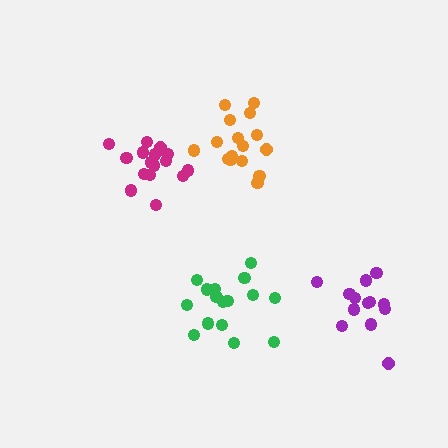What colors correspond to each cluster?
The clusters are colored: orange, magenta, green, purple.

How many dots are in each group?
Group 1: 16 dots, Group 2: 16 dots, Group 3: 17 dots, Group 4: 13 dots (62 total).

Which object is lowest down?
The purple cluster is bottommost.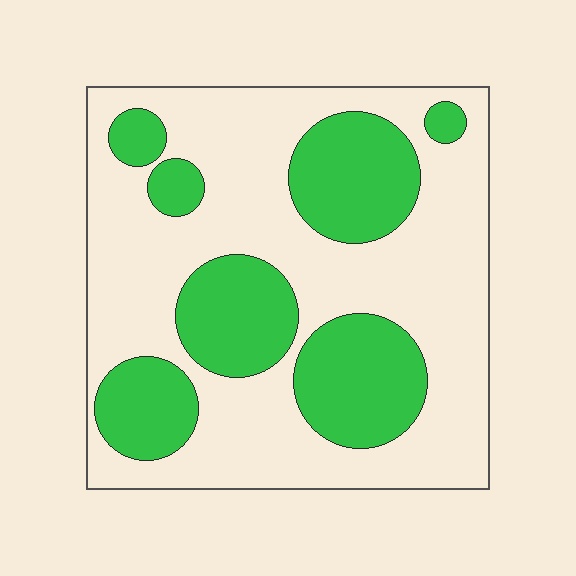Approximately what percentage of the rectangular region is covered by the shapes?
Approximately 35%.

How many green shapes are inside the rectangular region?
7.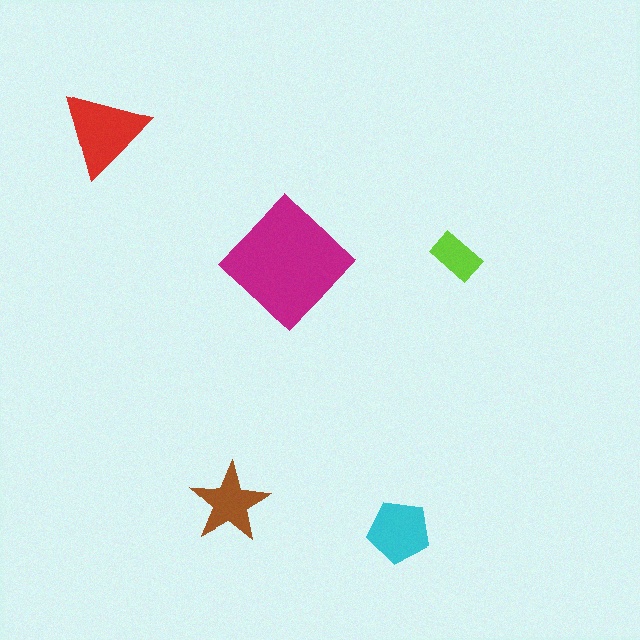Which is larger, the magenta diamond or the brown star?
The magenta diamond.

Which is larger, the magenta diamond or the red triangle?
The magenta diamond.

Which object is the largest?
The magenta diamond.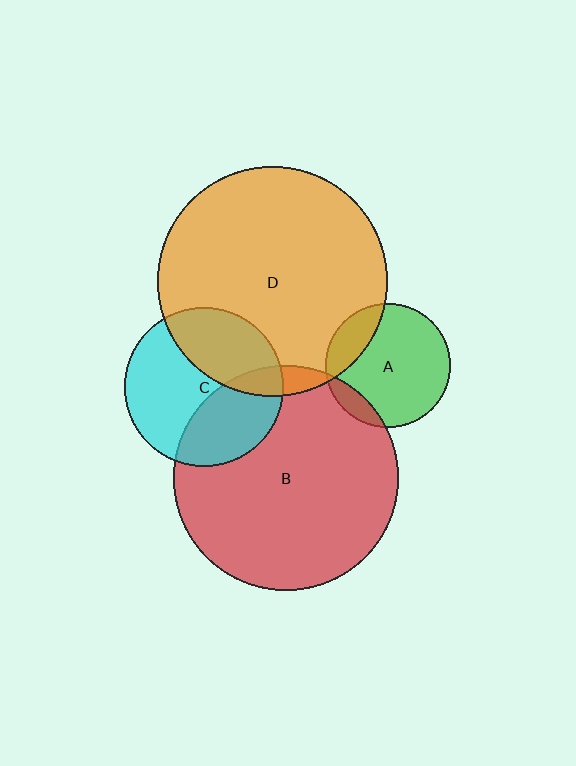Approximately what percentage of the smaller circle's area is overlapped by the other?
Approximately 35%.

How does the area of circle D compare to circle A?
Approximately 3.4 times.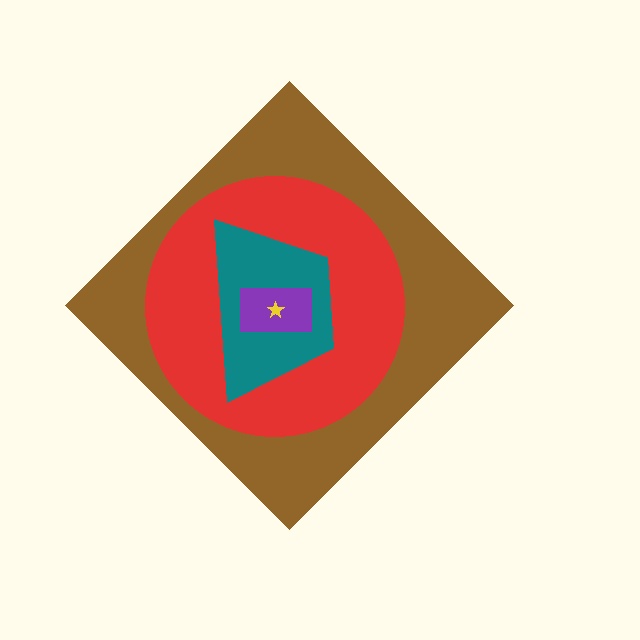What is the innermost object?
The yellow star.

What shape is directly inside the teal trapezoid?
The purple rectangle.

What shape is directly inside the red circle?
The teal trapezoid.